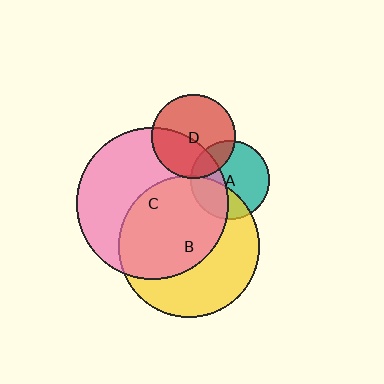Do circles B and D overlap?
Yes.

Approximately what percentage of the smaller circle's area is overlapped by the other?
Approximately 5%.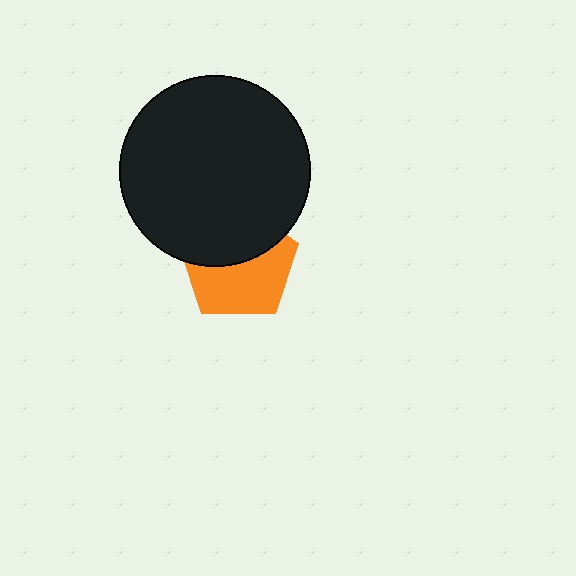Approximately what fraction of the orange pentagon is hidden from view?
Roughly 45% of the orange pentagon is hidden behind the black circle.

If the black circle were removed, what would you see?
You would see the complete orange pentagon.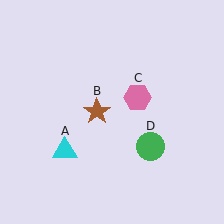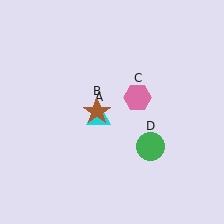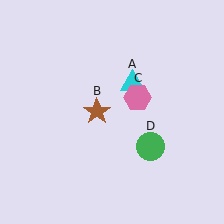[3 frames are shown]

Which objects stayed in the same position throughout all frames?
Brown star (object B) and pink hexagon (object C) and green circle (object D) remained stationary.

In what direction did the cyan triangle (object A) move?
The cyan triangle (object A) moved up and to the right.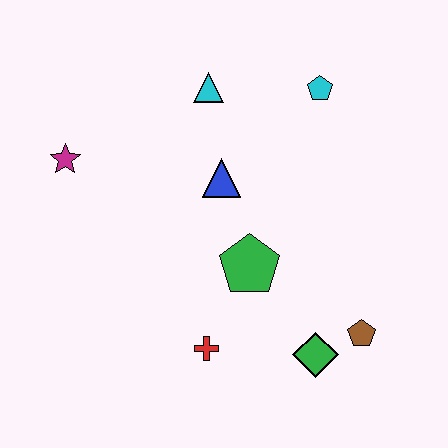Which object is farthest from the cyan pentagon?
The red cross is farthest from the cyan pentagon.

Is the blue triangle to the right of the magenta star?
Yes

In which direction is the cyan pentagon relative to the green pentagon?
The cyan pentagon is above the green pentagon.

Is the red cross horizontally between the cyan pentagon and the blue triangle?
No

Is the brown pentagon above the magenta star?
No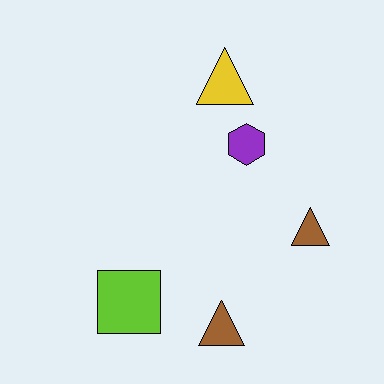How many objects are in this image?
There are 5 objects.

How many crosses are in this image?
There are no crosses.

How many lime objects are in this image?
There is 1 lime object.